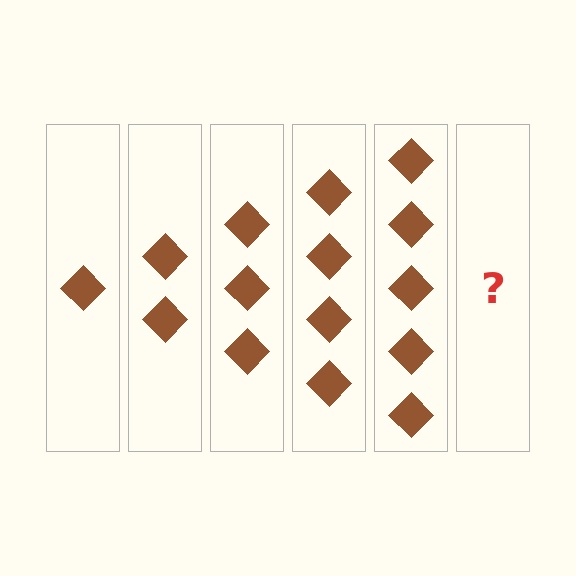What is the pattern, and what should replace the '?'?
The pattern is that each step adds one more diamond. The '?' should be 6 diamonds.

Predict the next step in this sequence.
The next step is 6 diamonds.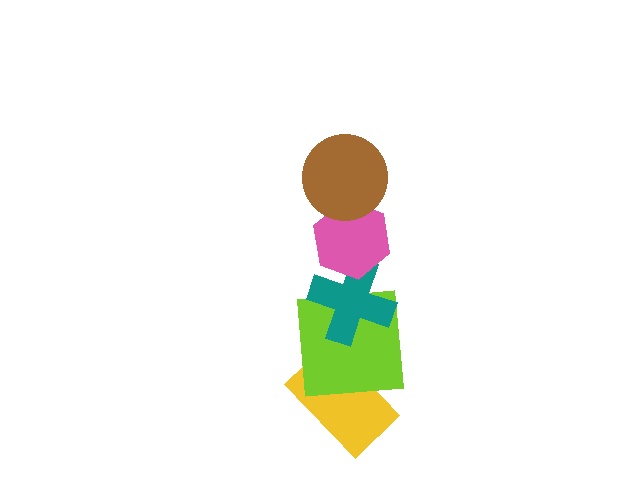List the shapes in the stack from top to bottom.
From top to bottom: the brown circle, the pink hexagon, the teal cross, the lime square, the yellow rectangle.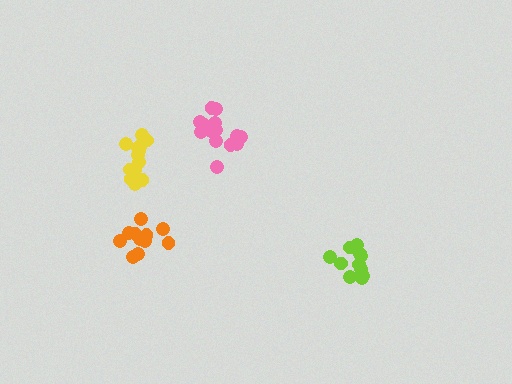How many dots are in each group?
Group 1: 13 dots, Group 2: 11 dots, Group 3: 16 dots, Group 4: 11 dots (51 total).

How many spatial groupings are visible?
There are 4 spatial groupings.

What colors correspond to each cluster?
The clusters are colored: yellow, orange, pink, lime.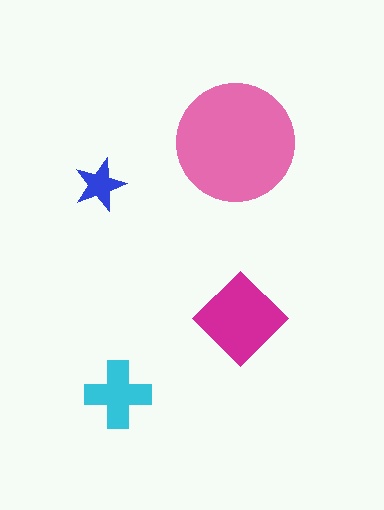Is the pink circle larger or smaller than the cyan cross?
Larger.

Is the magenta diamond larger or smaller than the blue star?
Larger.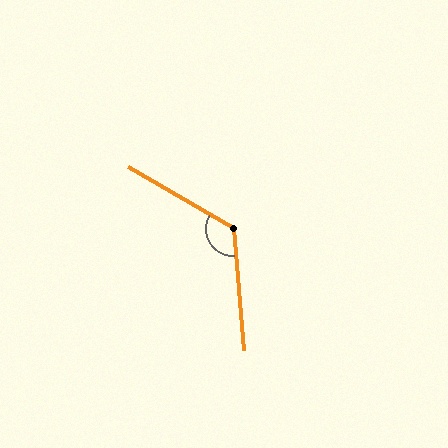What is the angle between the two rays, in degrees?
Approximately 125 degrees.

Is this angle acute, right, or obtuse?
It is obtuse.